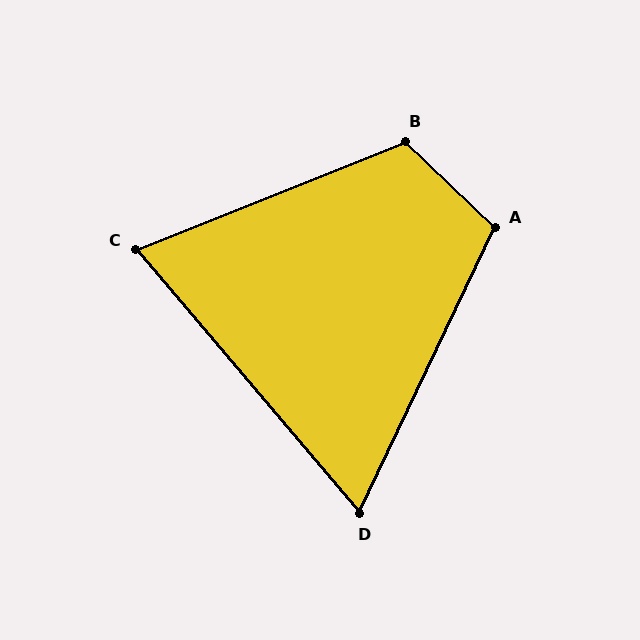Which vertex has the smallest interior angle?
D, at approximately 66 degrees.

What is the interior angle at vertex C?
Approximately 71 degrees (acute).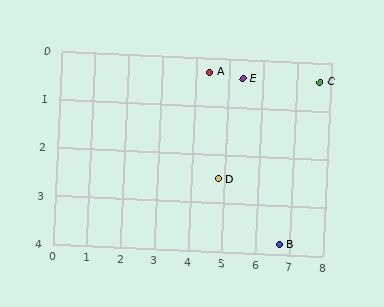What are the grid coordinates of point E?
Point E is at approximately (5.4, 0.4).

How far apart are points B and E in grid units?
Points B and E are about 3.6 grid units apart.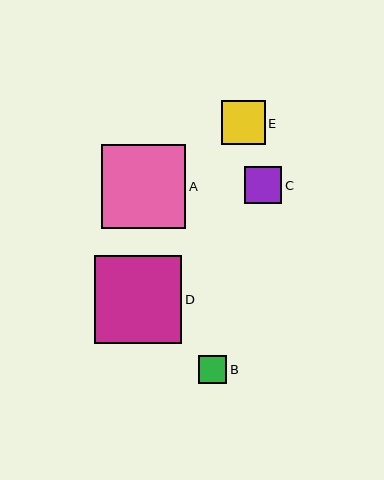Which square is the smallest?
Square B is the smallest with a size of approximately 28 pixels.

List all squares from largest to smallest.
From largest to smallest: D, A, E, C, B.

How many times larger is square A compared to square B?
Square A is approximately 3.0 times the size of square B.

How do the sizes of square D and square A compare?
Square D and square A are approximately the same size.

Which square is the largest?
Square D is the largest with a size of approximately 87 pixels.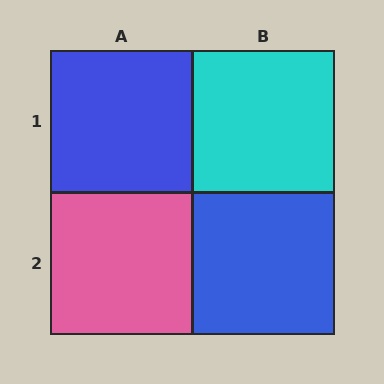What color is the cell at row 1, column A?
Blue.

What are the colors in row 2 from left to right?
Pink, blue.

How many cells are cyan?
1 cell is cyan.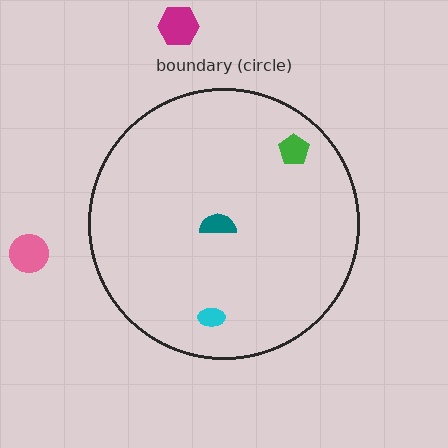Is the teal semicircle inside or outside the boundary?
Inside.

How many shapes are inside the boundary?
3 inside, 2 outside.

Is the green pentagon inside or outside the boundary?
Inside.